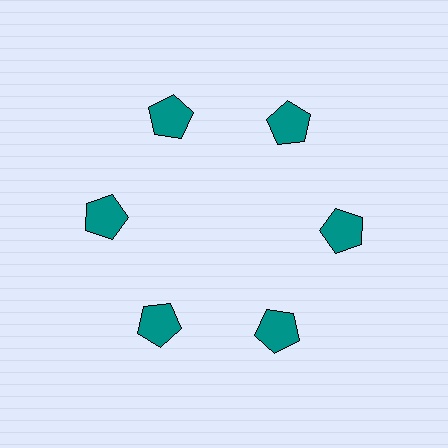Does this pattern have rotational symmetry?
Yes, this pattern has 6-fold rotational symmetry. It looks the same after rotating 60 degrees around the center.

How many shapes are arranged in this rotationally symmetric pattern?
There are 6 shapes, arranged in 6 groups of 1.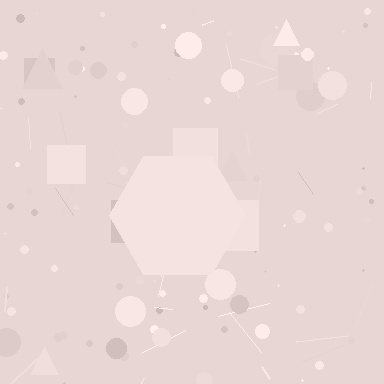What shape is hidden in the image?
A hexagon is hidden in the image.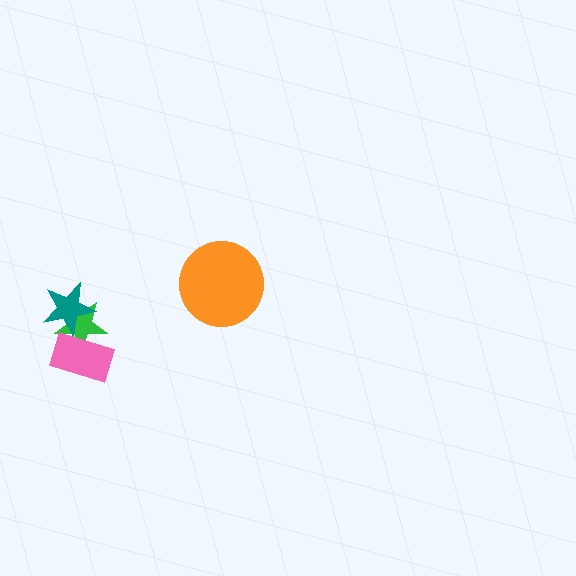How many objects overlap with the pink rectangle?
2 objects overlap with the pink rectangle.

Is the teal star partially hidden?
No, no other shape covers it.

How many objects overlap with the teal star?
2 objects overlap with the teal star.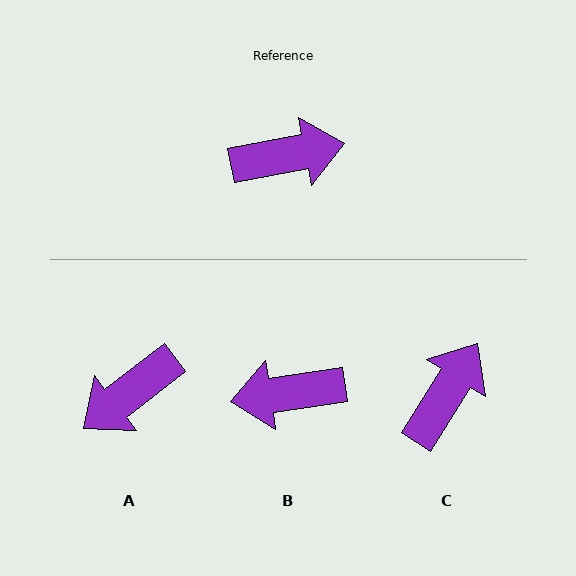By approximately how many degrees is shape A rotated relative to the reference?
Approximately 153 degrees clockwise.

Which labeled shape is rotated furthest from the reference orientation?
B, about 177 degrees away.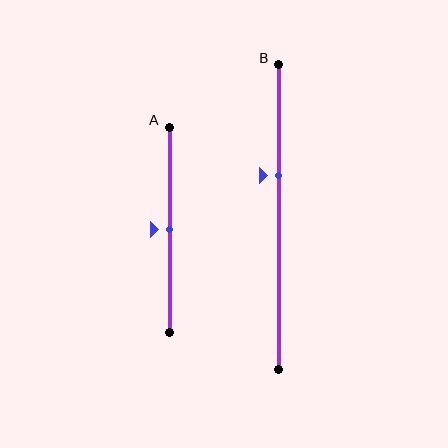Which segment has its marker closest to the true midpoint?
Segment A has its marker closest to the true midpoint.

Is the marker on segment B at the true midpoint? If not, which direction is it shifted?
No, the marker on segment B is shifted upward by about 14% of the segment length.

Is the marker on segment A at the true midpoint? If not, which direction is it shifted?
Yes, the marker on segment A is at the true midpoint.